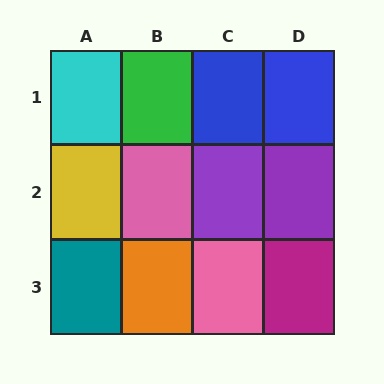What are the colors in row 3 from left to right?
Teal, orange, pink, magenta.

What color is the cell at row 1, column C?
Blue.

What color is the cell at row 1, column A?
Cyan.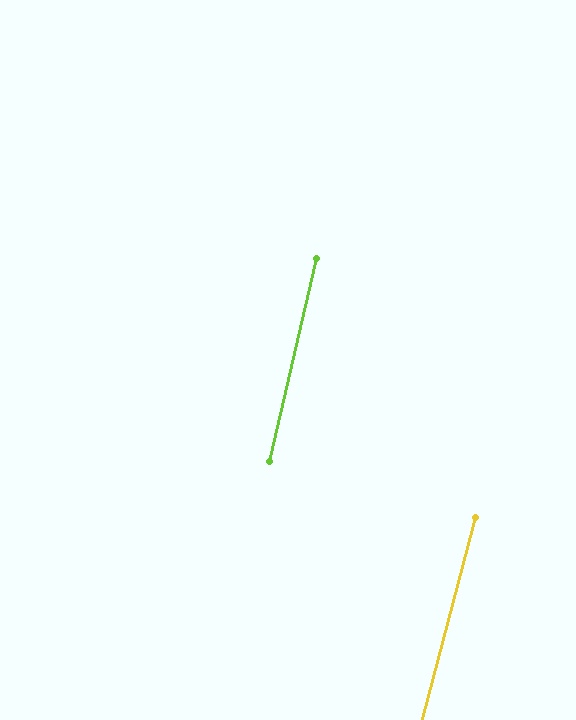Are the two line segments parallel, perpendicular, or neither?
Parallel — their directions differ by only 1.7°.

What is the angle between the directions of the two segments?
Approximately 2 degrees.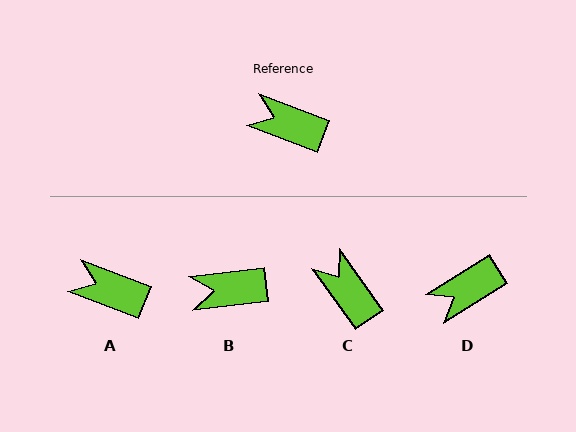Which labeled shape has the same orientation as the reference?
A.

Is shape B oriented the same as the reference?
No, it is off by about 28 degrees.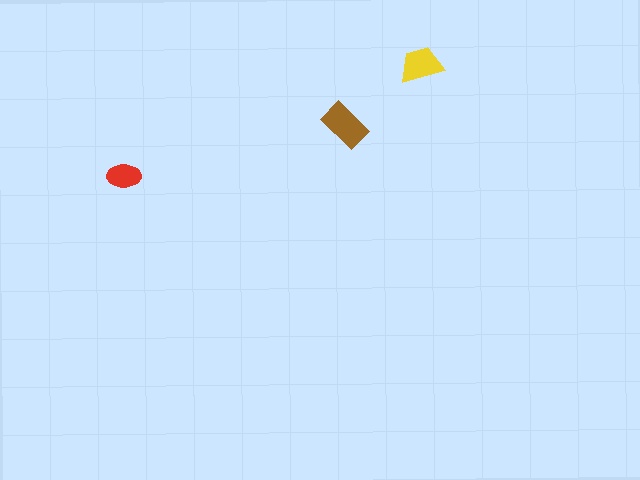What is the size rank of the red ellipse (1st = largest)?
3rd.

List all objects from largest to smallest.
The brown rectangle, the yellow trapezoid, the red ellipse.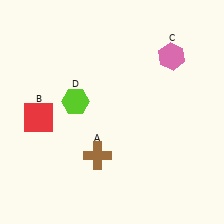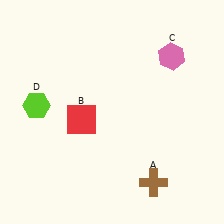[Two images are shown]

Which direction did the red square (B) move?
The red square (B) moved right.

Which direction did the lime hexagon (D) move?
The lime hexagon (D) moved left.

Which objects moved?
The objects that moved are: the brown cross (A), the red square (B), the lime hexagon (D).